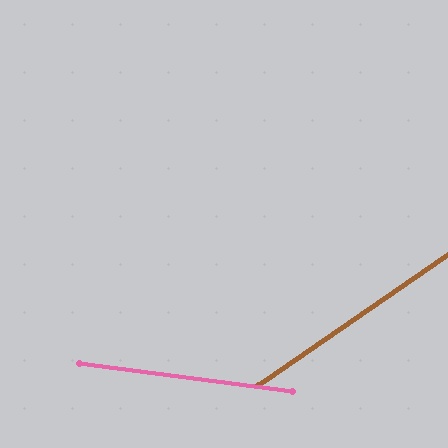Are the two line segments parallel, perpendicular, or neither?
Neither parallel nor perpendicular — they differ by about 42°.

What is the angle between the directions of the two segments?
Approximately 42 degrees.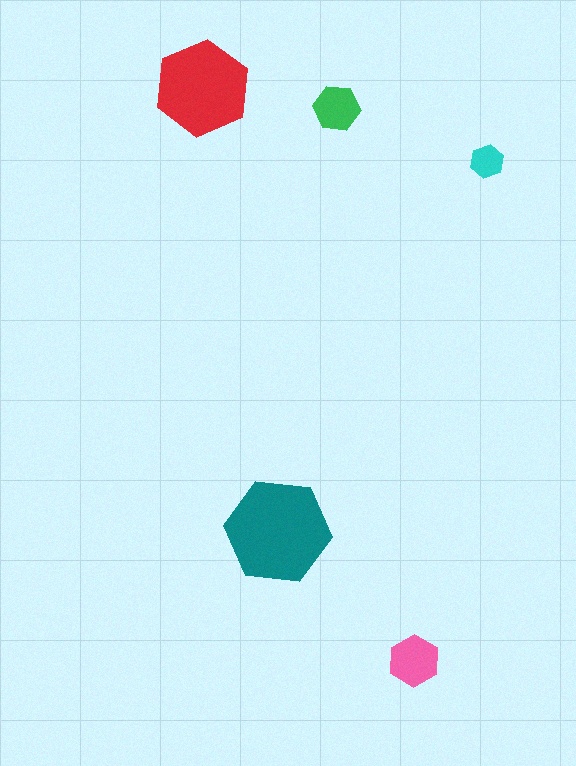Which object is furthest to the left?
The red hexagon is leftmost.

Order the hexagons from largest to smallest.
the teal one, the red one, the pink one, the green one, the cyan one.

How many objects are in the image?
There are 5 objects in the image.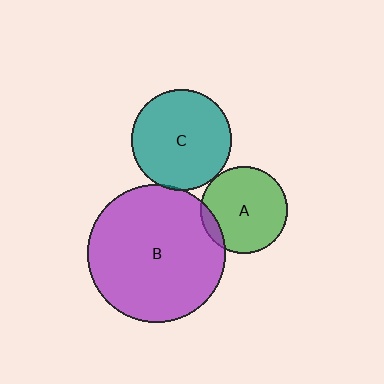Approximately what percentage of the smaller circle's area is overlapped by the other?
Approximately 5%.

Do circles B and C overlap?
Yes.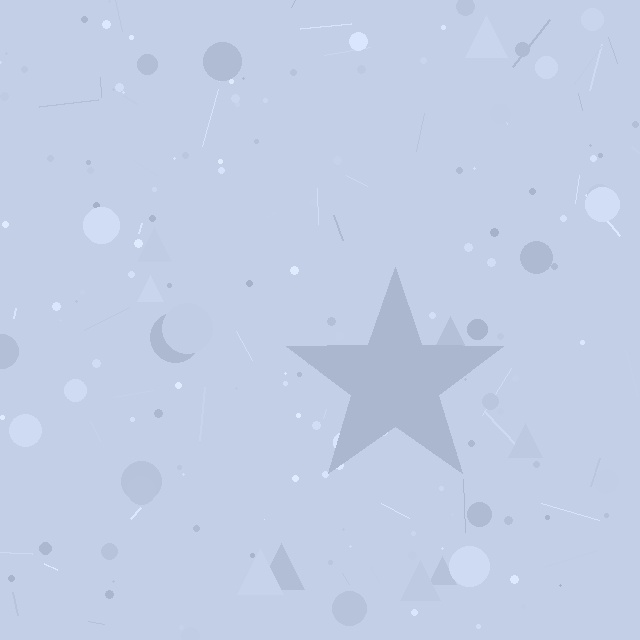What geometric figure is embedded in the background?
A star is embedded in the background.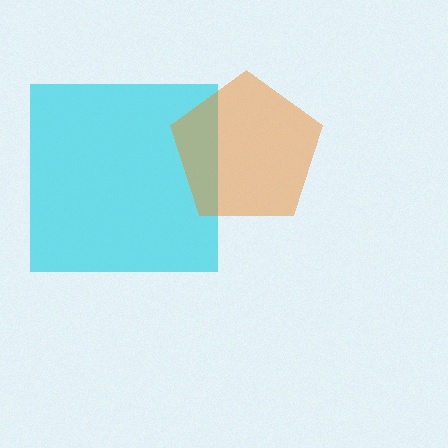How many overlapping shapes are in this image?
There are 2 overlapping shapes in the image.